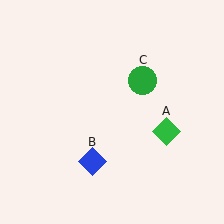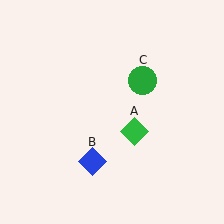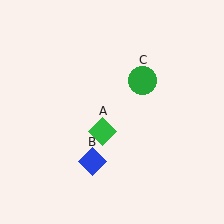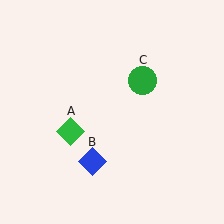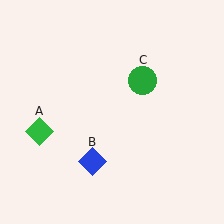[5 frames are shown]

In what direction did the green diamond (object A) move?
The green diamond (object A) moved left.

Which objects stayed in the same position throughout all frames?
Blue diamond (object B) and green circle (object C) remained stationary.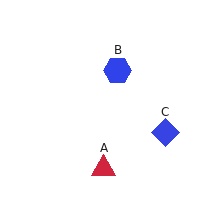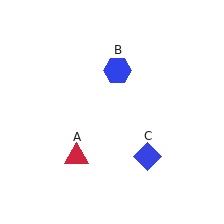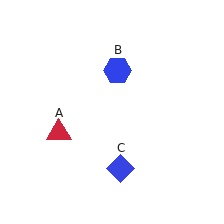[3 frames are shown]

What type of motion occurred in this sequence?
The red triangle (object A), blue diamond (object C) rotated clockwise around the center of the scene.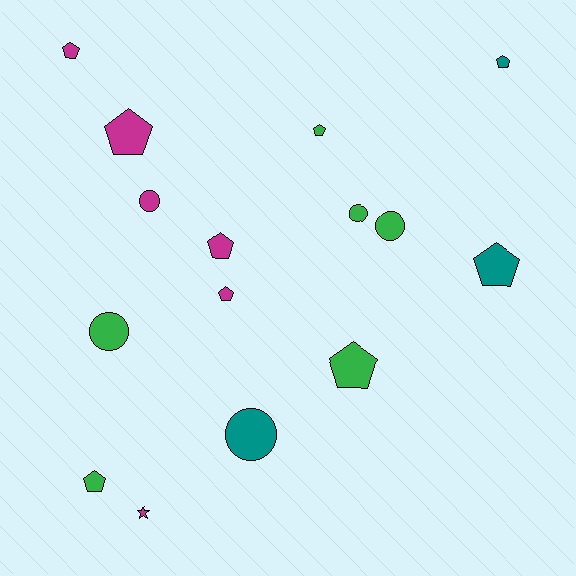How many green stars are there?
There are no green stars.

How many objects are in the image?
There are 15 objects.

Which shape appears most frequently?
Pentagon, with 9 objects.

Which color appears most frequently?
Green, with 6 objects.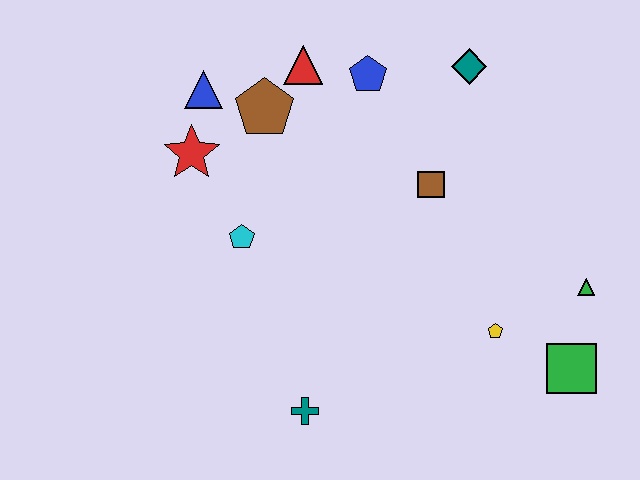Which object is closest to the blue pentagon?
The red triangle is closest to the blue pentagon.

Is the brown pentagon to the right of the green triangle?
No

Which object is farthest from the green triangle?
The blue triangle is farthest from the green triangle.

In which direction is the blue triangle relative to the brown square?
The blue triangle is to the left of the brown square.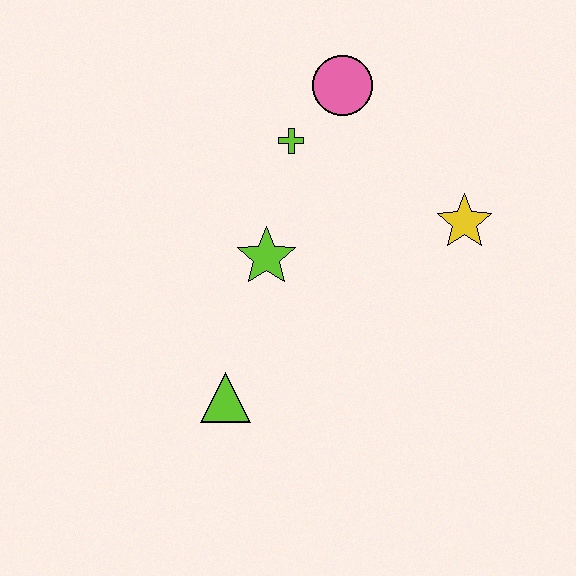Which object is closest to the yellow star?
The pink circle is closest to the yellow star.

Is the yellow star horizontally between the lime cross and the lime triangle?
No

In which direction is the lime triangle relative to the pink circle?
The lime triangle is below the pink circle.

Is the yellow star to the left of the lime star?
No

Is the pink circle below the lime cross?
No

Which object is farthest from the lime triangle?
The pink circle is farthest from the lime triangle.